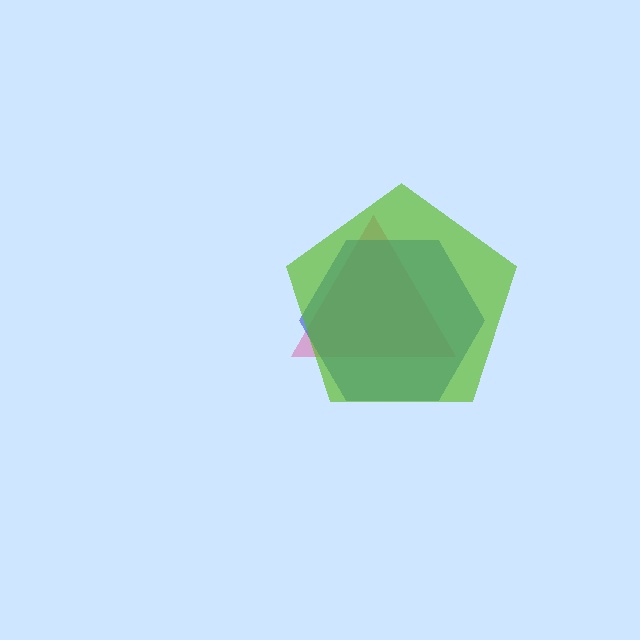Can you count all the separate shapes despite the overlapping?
Yes, there are 3 separate shapes.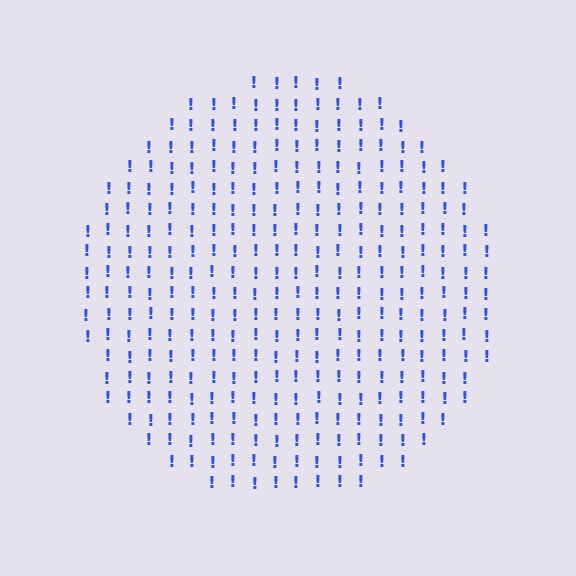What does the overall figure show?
The overall figure shows a circle.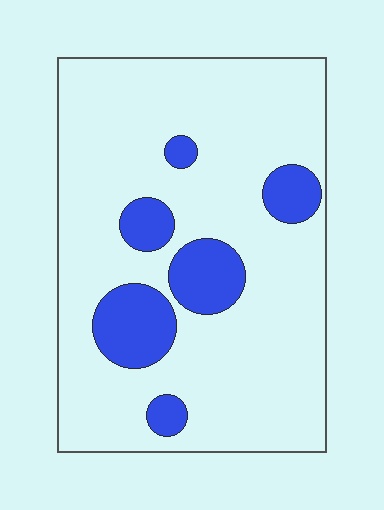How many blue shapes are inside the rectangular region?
6.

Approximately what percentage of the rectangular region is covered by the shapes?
Approximately 15%.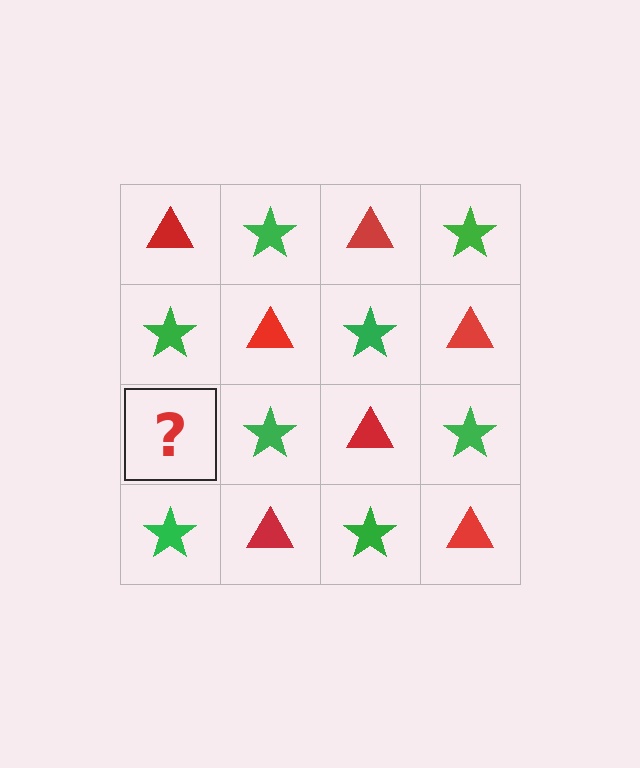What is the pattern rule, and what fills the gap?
The rule is that it alternates red triangle and green star in a checkerboard pattern. The gap should be filled with a red triangle.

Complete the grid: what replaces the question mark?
The question mark should be replaced with a red triangle.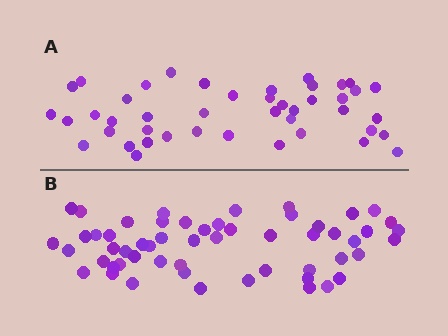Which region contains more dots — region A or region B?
Region B (the bottom region) has more dots.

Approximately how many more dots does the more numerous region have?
Region B has roughly 12 or so more dots than region A.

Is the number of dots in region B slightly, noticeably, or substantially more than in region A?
Region B has noticeably more, but not dramatically so. The ratio is roughly 1.2 to 1.